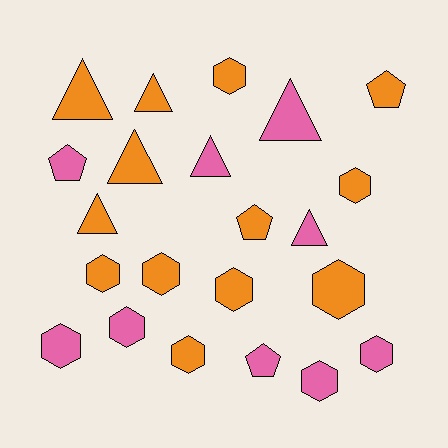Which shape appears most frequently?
Hexagon, with 11 objects.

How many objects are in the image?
There are 22 objects.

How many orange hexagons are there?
There are 7 orange hexagons.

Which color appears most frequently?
Orange, with 13 objects.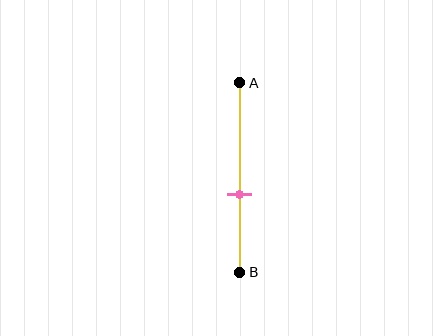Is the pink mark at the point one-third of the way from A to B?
No, the mark is at about 60% from A, not at the 33% one-third point.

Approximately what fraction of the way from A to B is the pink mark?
The pink mark is approximately 60% of the way from A to B.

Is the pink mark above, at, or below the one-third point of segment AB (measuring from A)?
The pink mark is below the one-third point of segment AB.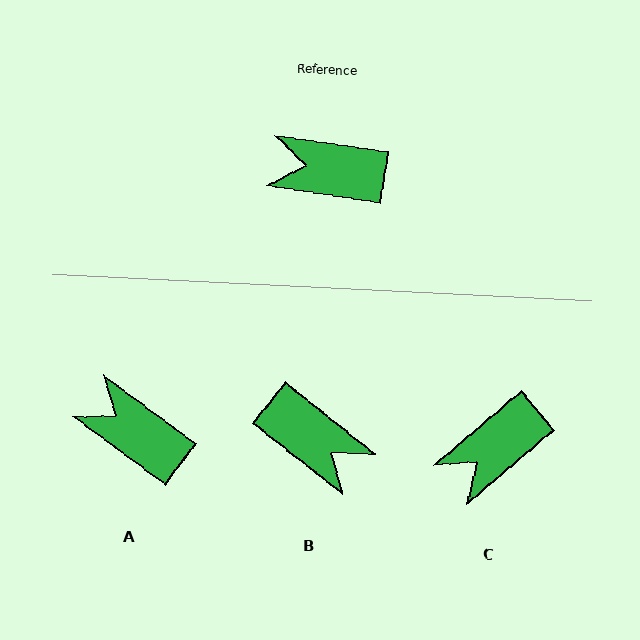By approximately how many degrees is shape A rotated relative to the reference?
Approximately 28 degrees clockwise.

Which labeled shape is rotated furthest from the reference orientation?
B, about 150 degrees away.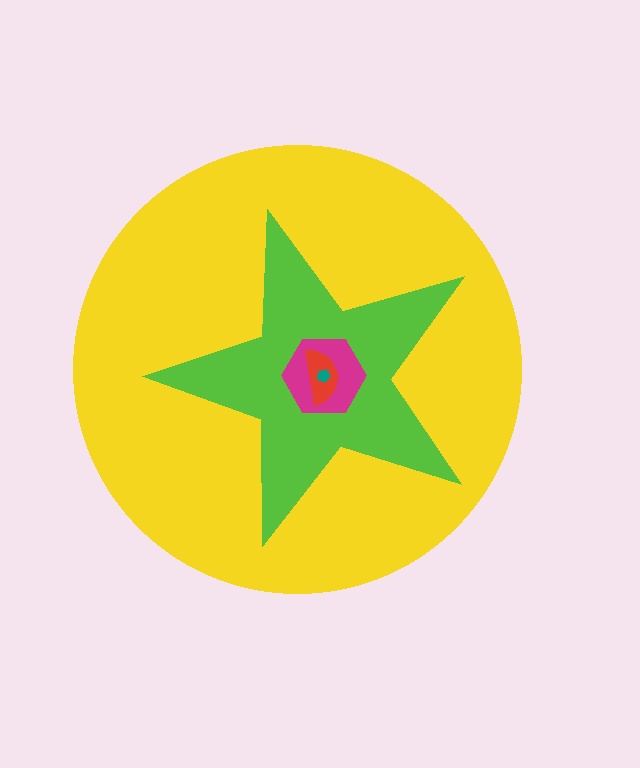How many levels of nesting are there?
5.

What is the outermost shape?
The yellow circle.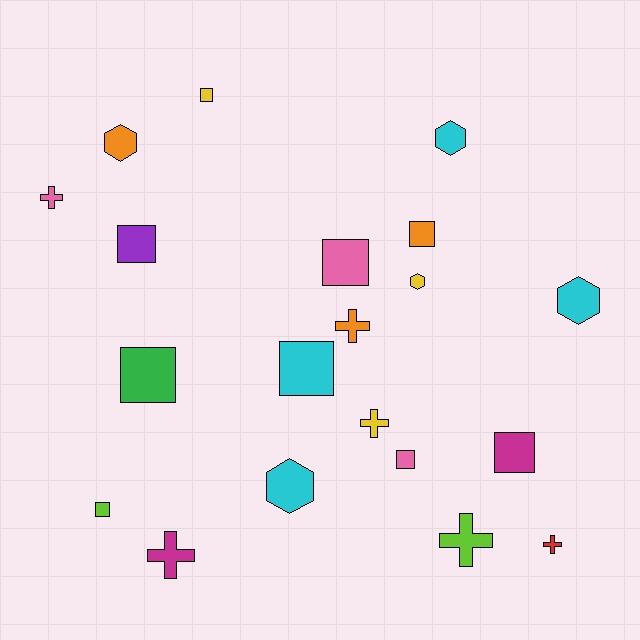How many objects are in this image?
There are 20 objects.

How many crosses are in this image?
There are 6 crosses.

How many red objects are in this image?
There is 1 red object.